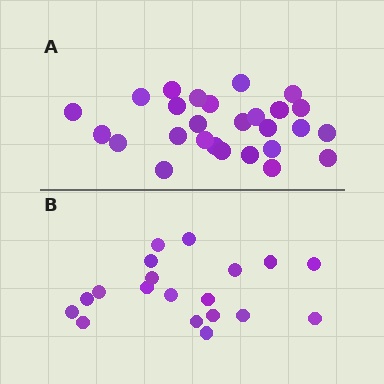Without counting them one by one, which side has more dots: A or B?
Region A (the top region) has more dots.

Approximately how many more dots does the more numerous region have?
Region A has roughly 8 or so more dots than region B.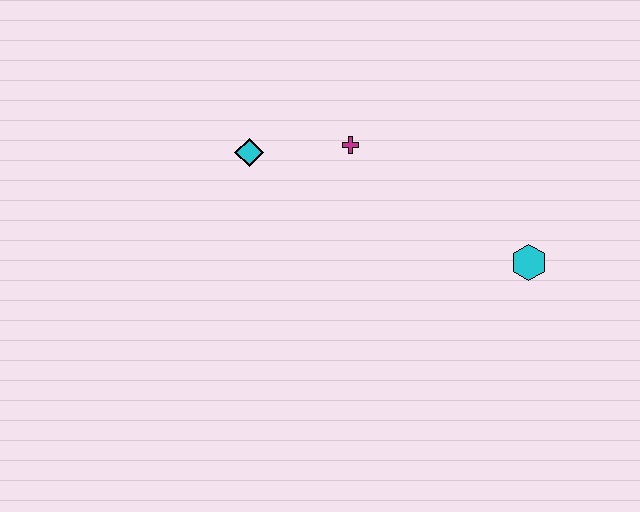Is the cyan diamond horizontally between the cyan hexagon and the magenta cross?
No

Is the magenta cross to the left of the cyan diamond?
No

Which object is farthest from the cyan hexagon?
The cyan diamond is farthest from the cyan hexagon.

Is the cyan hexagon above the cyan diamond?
No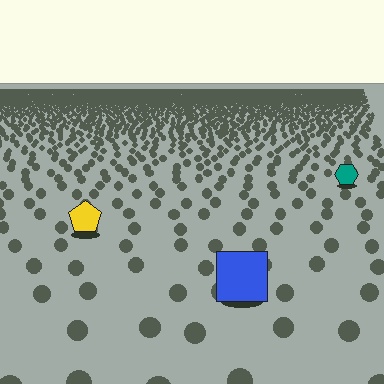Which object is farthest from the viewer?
The teal hexagon is farthest from the viewer. It appears smaller and the ground texture around it is denser.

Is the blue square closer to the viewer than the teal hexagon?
Yes. The blue square is closer — you can tell from the texture gradient: the ground texture is coarser near it.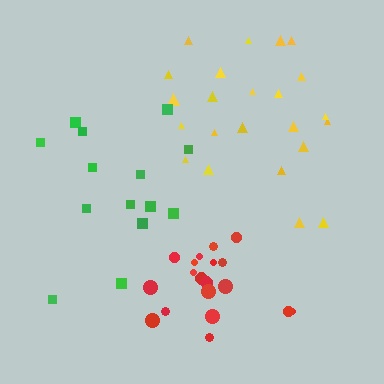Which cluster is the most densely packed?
Red.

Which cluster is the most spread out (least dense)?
Green.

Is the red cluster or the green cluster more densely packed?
Red.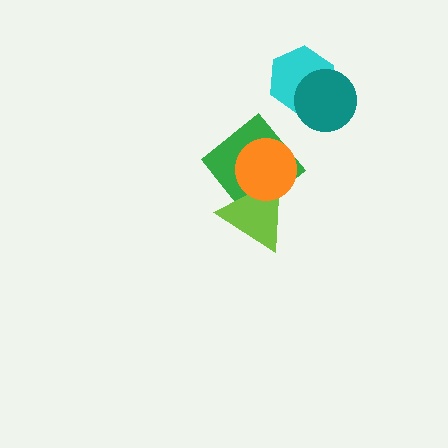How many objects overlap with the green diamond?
2 objects overlap with the green diamond.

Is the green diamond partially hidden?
Yes, it is partially covered by another shape.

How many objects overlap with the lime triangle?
2 objects overlap with the lime triangle.